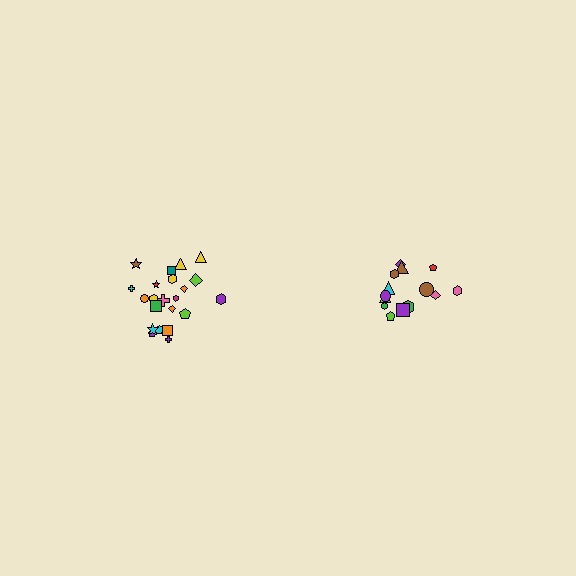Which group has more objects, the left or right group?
The left group.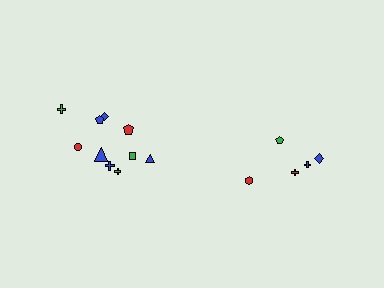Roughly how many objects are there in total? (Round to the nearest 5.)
Roughly 15 objects in total.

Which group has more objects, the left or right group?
The left group.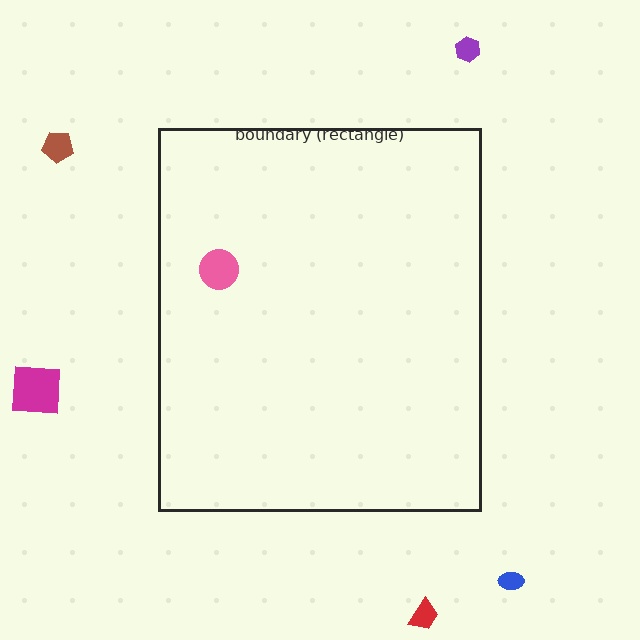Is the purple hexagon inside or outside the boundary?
Outside.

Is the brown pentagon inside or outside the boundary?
Outside.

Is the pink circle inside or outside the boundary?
Inside.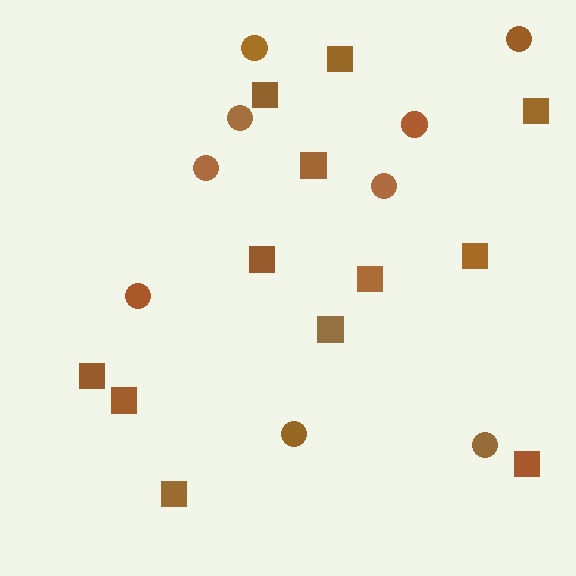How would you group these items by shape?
There are 2 groups: one group of squares (12) and one group of circles (9).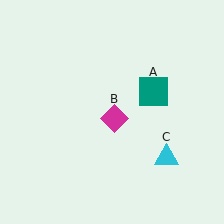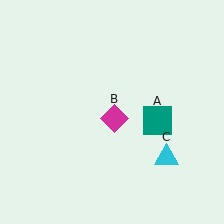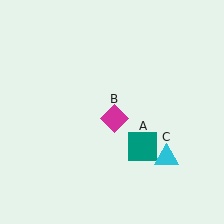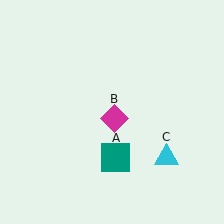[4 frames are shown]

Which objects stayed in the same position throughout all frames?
Magenta diamond (object B) and cyan triangle (object C) remained stationary.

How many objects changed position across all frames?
1 object changed position: teal square (object A).